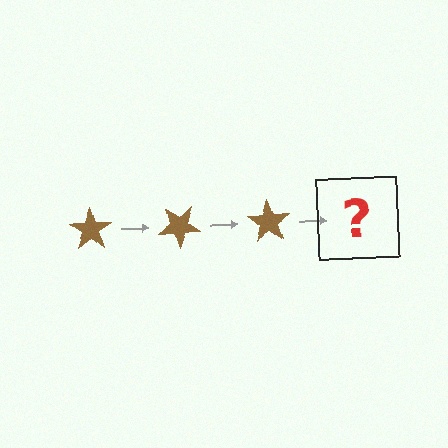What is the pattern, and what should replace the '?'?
The pattern is that the star rotates 35 degrees each step. The '?' should be a brown star rotated 105 degrees.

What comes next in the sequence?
The next element should be a brown star rotated 105 degrees.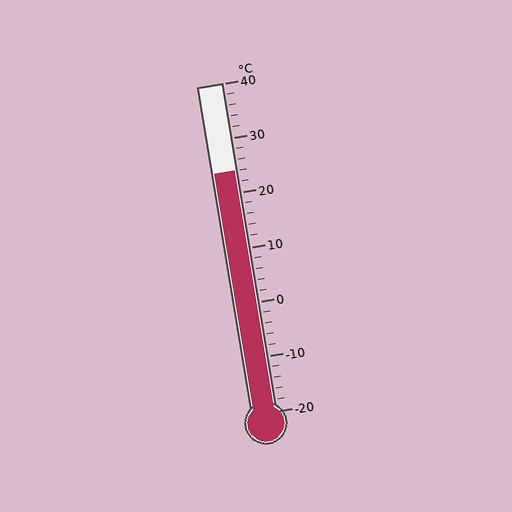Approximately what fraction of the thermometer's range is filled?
The thermometer is filled to approximately 75% of its range.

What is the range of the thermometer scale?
The thermometer scale ranges from -20°C to 40°C.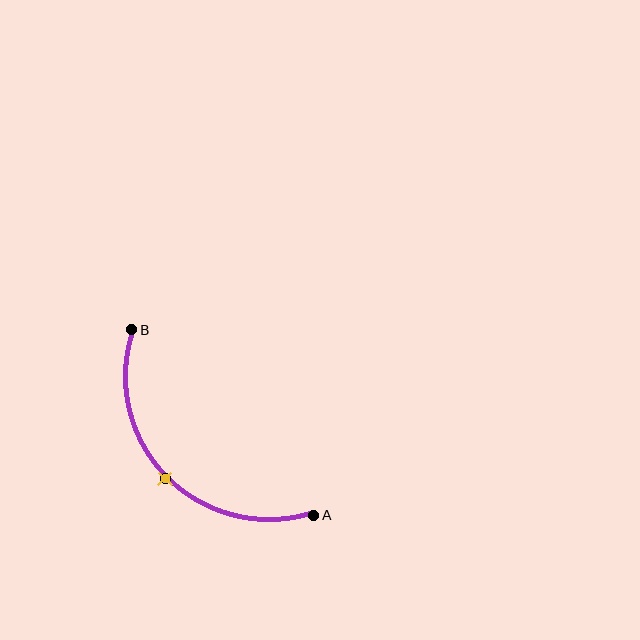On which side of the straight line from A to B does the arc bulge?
The arc bulges below and to the left of the straight line connecting A and B.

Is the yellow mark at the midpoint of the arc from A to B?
Yes. The yellow mark lies on the arc at equal arc-length from both A and B — it is the arc midpoint.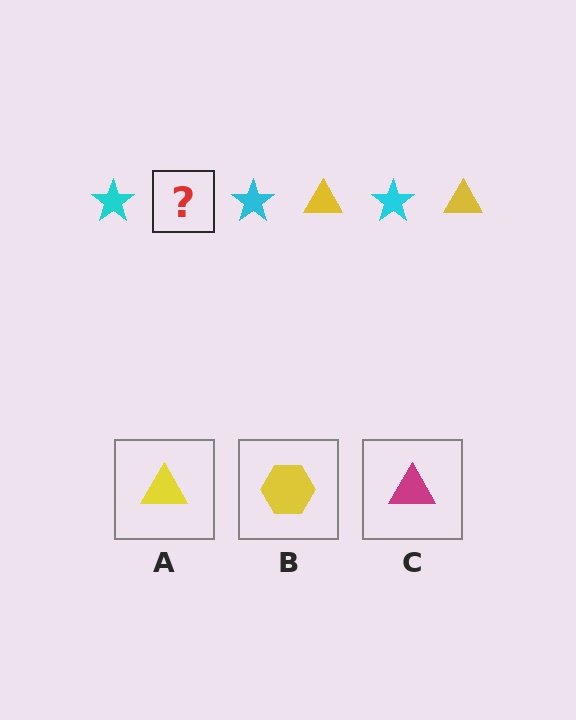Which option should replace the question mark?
Option A.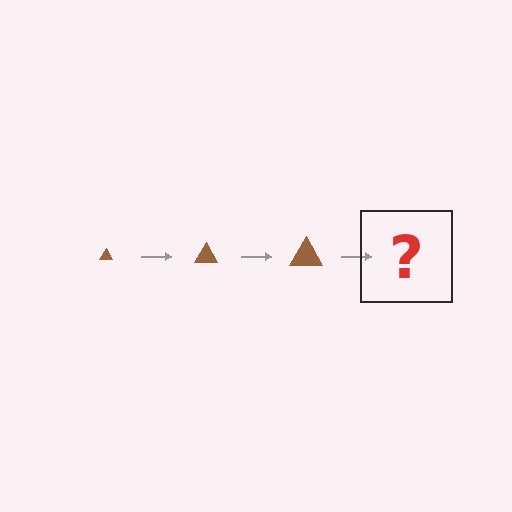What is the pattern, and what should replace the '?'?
The pattern is that the triangle gets progressively larger each step. The '?' should be a brown triangle, larger than the previous one.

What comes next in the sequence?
The next element should be a brown triangle, larger than the previous one.